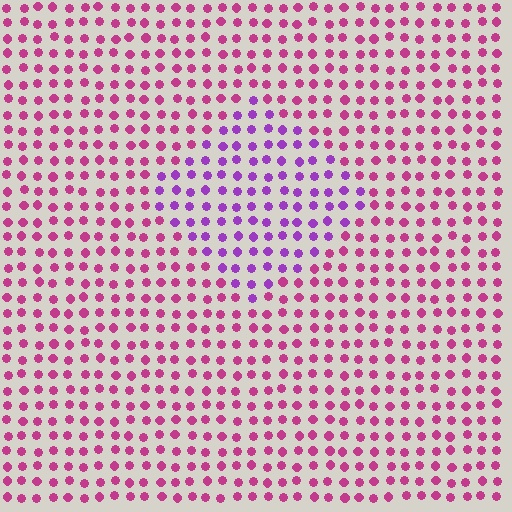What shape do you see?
I see a diamond.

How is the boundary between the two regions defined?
The boundary is defined purely by a slight shift in hue (about 40 degrees). Spacing, size, and orientation are identical on both sides.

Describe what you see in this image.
The image is filled with small magenta elements in a uniform arrangement. A diamond-shaped region is visible where the elements are tinted to a slightly different hue, forming a subtle color boundary.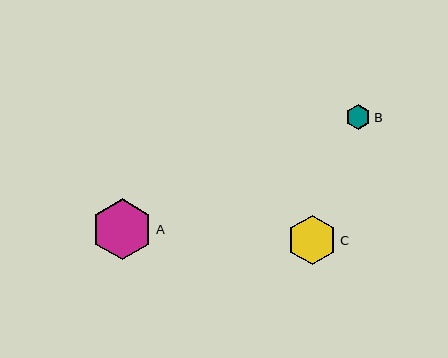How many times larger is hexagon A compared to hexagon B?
Hexagon A is approximately 2.4 times the size of hexagon B.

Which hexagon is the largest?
Hexagon A is the largest with a size of approximately 61 pixels.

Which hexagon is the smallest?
Hexagon B is the smallest with a size of approximately 25 pixels.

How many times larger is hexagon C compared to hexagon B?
Hexagon C is approximately 2.0 times the size of hexagon B.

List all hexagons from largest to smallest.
From largest to smallest: A, C, B.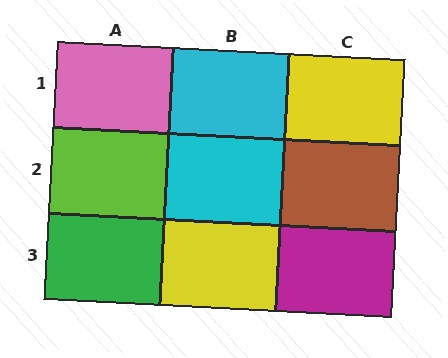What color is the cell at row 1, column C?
Yellow.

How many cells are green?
1 cell is green.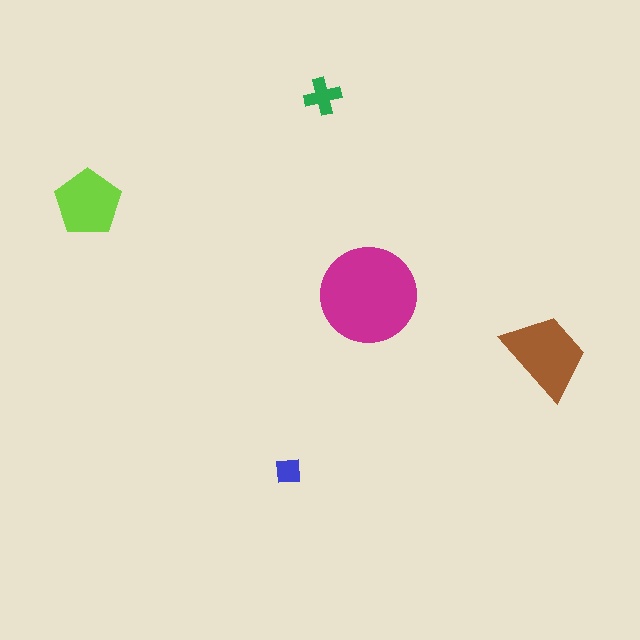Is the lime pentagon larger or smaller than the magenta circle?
Smaller.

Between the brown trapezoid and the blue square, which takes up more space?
The brown trapezoid.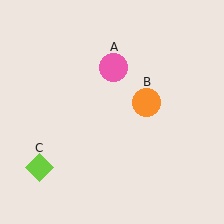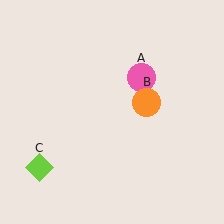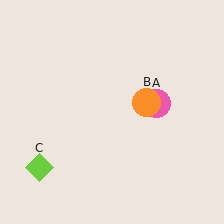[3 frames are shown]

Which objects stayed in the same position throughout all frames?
Orange circle (object B) and lime diamond (object C) remained stationary.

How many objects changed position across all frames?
1 object changed position: pink circle (object A).